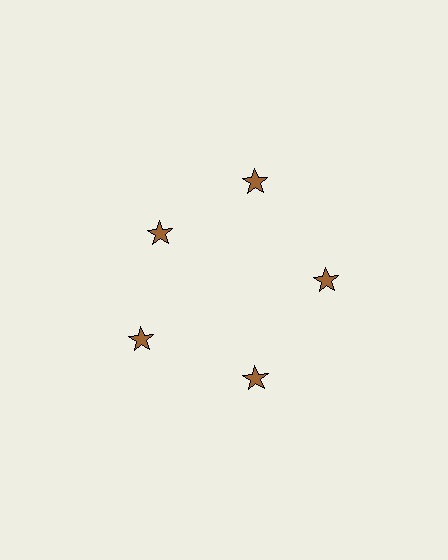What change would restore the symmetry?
The symmetry would be restored by moving it outward, back onto the ring so that all 5 stars sit at equal angles and equal distance from the center.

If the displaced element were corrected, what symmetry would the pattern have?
It would have 5-fold rotational symmetry — the pattern would map onto itself every 72 degrees.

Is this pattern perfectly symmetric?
No. The 5 brown stars are arranged in a ring, but one element near the 10 o'clock position is pulled inward toward the center, breaking the 5-fold rotational symmetry.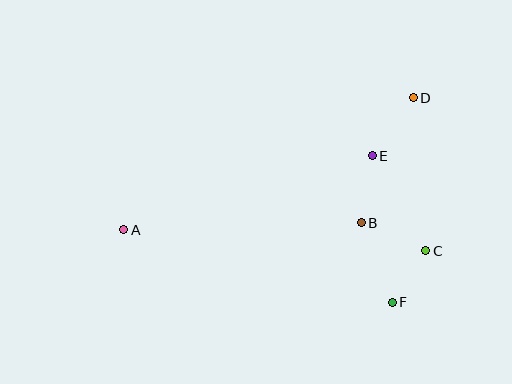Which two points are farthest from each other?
Points A and D are farthest from each other.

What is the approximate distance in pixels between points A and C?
The distance between A and C is approximately 303 pixels.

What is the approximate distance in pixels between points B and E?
The distance between B and E is approximately 68 pixels.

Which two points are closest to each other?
Points C and F are closest to each other.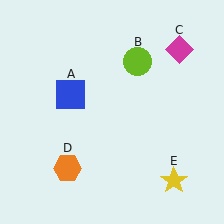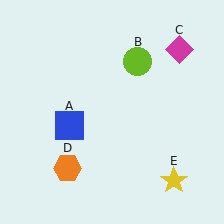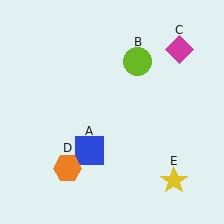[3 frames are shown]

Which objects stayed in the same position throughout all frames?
Lime circle (object B) and magenta diamond (object C) and orange hexagon (object D) and yellow star (object E) remained stationary.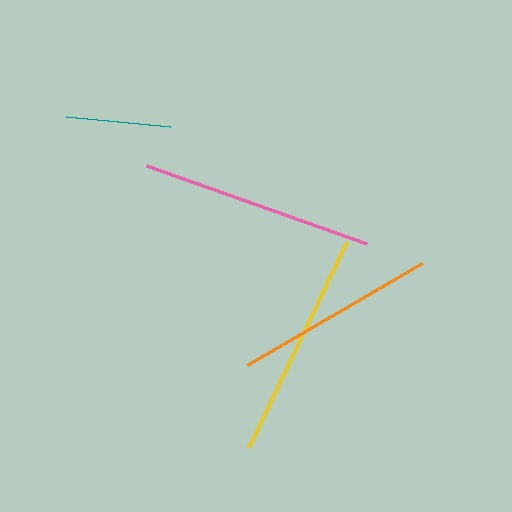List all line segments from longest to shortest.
From longest to shortest: pink, yellow, orange, teal.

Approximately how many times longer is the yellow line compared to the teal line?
The yellow line is approximately 2.2 times the length of the teal line.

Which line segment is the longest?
The pink line is the longest at approximately 233 pixels.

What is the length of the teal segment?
The teal segment is approximately 104 pixels long.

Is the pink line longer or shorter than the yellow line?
The pink line is longer than the yellow line.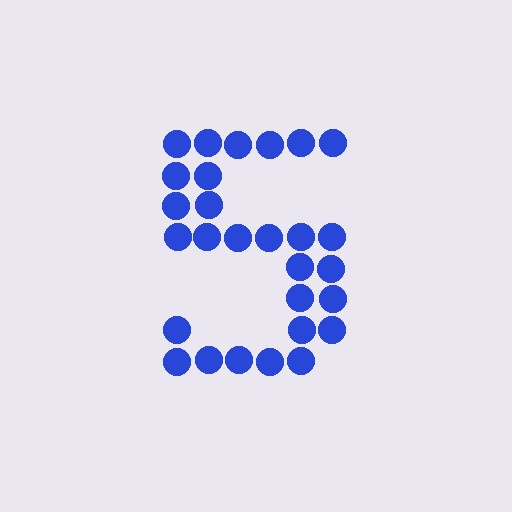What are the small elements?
The small elements are circles.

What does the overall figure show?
The overall figure shows the digit 5.